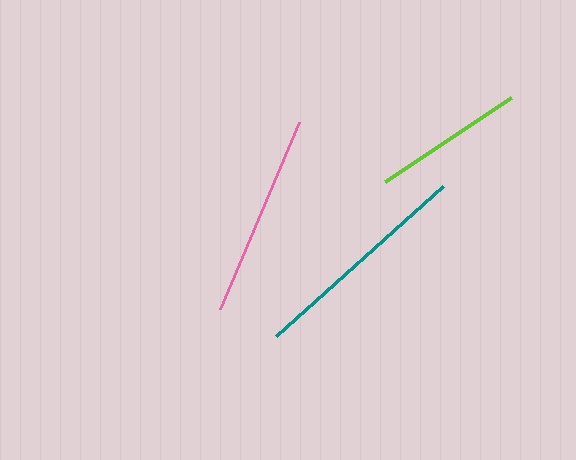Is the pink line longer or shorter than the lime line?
The pink line is longer than the lime line.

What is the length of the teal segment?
The teal segment is approximately 225 pixels long.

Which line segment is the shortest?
The lime line is the shortest at approximately 151 pixels.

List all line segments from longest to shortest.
From longest to shortest: teal, pink, lime.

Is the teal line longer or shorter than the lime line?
The teal line is longer than the lime line.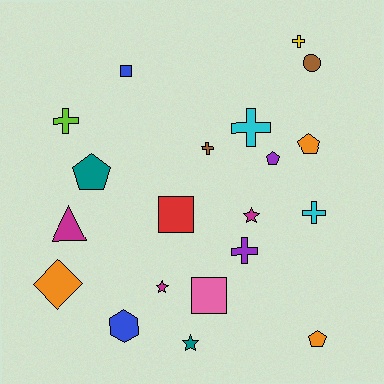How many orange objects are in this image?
There are 3 orange objects.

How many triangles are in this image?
There is 1 triangle.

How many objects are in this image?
There are 20 objects.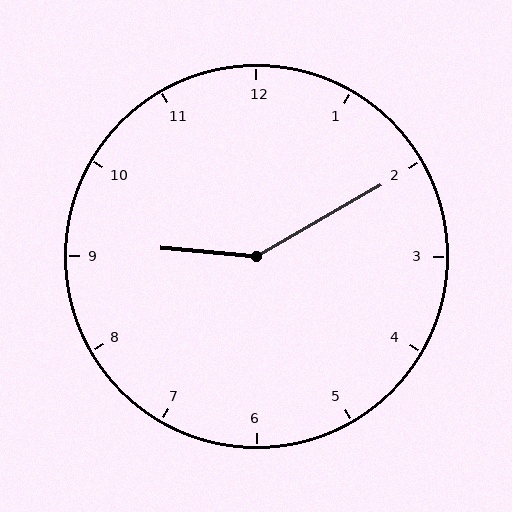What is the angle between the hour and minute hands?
Approximately 145 degrees.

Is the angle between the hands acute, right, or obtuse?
It is obtuse.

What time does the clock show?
9:10.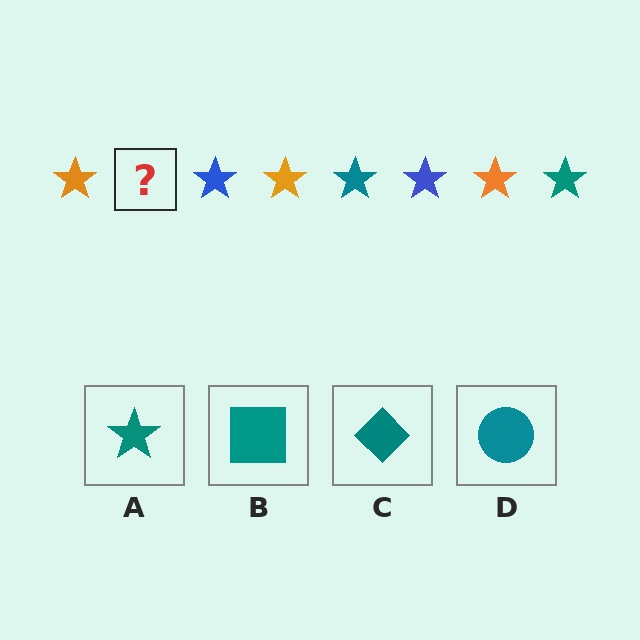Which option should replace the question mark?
Option A.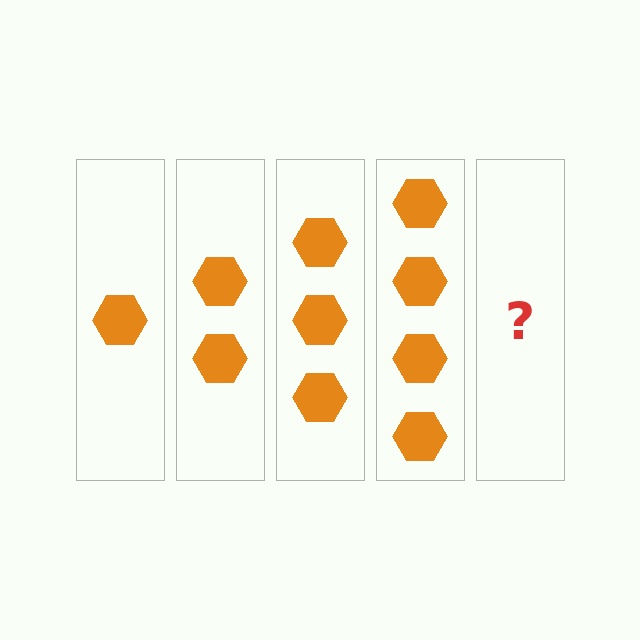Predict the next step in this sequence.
The next step is 5 hexagons.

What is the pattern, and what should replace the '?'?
The pattern is that each step adds one more hexagon. The '?' should be 5 hexagons.